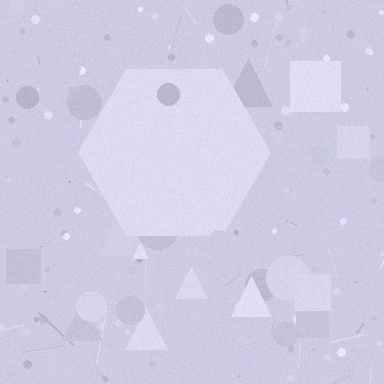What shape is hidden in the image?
A hexagon is hidden in the image.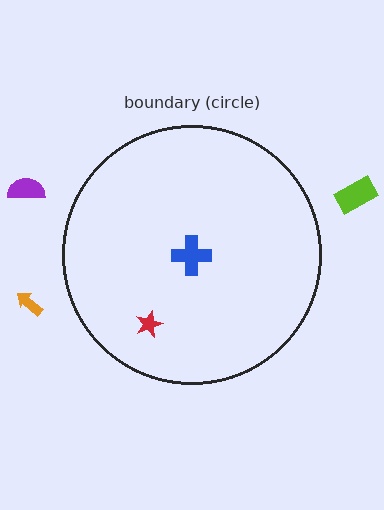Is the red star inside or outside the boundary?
Inside.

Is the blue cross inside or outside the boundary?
Inside.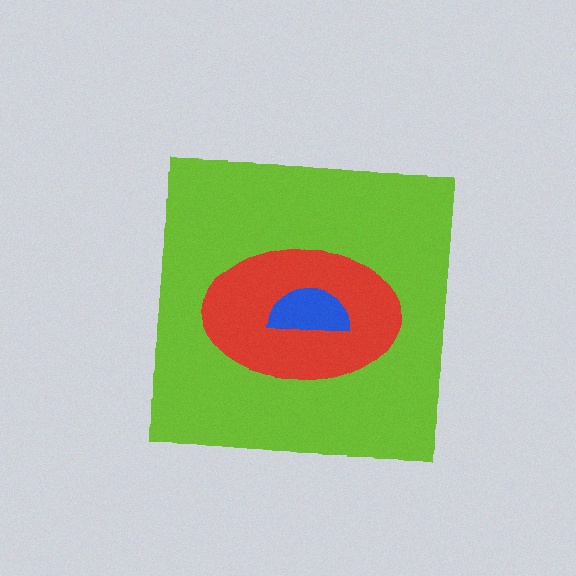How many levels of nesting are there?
3.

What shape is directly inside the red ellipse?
The blue semicircle.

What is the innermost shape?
The blue semicircle.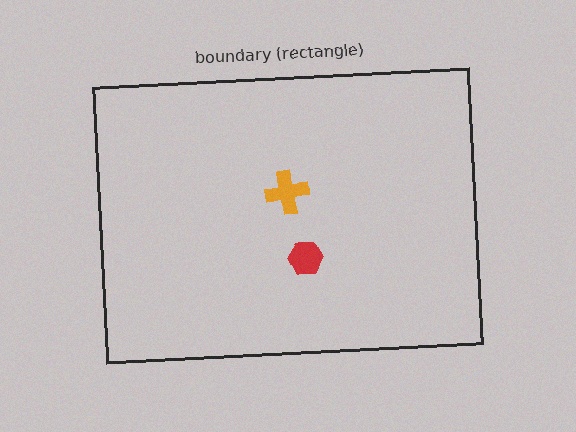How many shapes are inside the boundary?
2 inside, 0 outside.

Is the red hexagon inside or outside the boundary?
Inside.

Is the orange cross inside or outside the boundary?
Inside.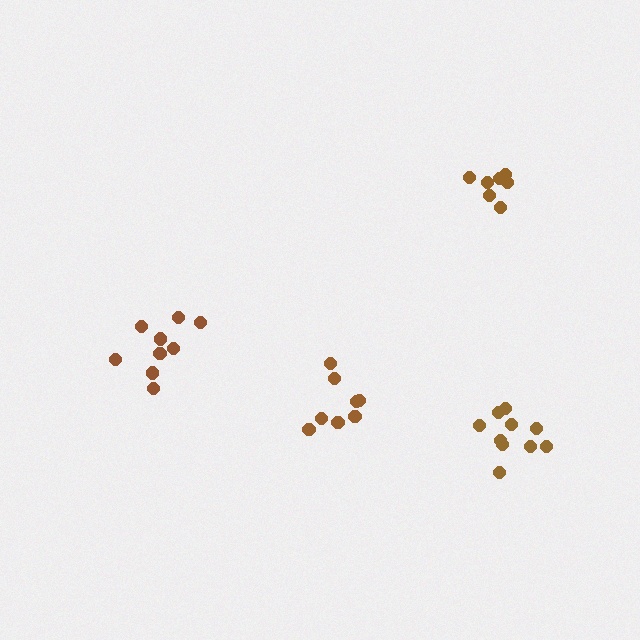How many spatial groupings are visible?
There are 4 spatial groupings.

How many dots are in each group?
Group 1: 8 dots, Group 2: 10 dots, Group 3: 7 dots, Group 4: 9 dots (34 total).